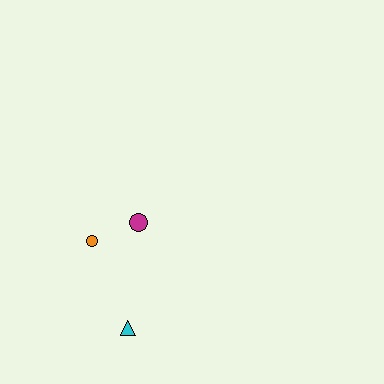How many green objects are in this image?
There are no green objects.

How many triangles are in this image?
There is 1 triangle.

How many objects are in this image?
There are 3 objects.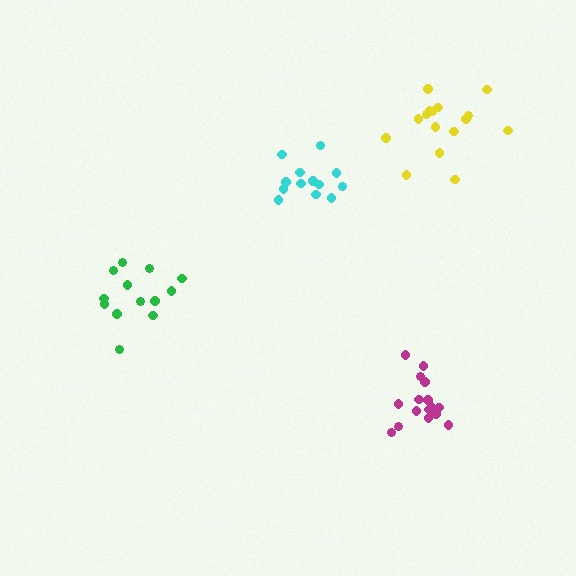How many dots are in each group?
Group 1: 13 dots, Group 2: 16 dots, Group 3: 13 dots, Group 4: 16 dots (58 total).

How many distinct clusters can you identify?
There are 4 distinct clusters.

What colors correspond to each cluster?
The clusters are colored: cyan, yellow, green, magenta.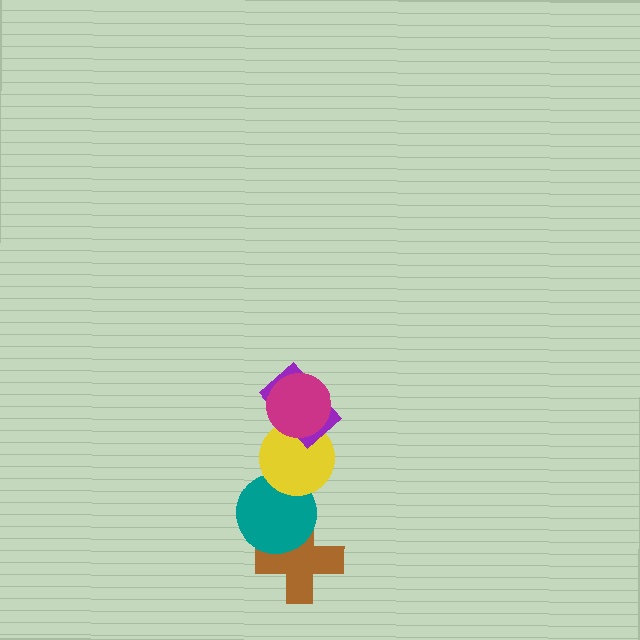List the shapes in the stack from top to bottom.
From top to bottom: the magenta circle, the purple rectangle, the yellow circle, the teal circle, the brown cross.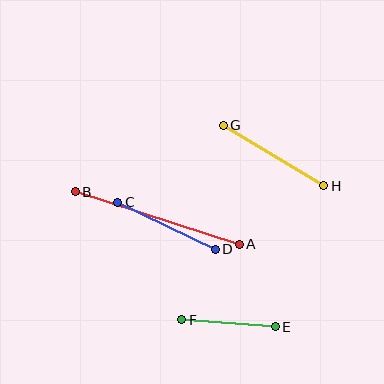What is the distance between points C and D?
The distance is approximately 108 pixels.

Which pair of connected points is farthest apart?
Points A and B are farthest apart.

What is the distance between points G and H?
The distance is approximately 117 pixels.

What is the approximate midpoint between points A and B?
The midpoint is at approximately (157, 218) pixels.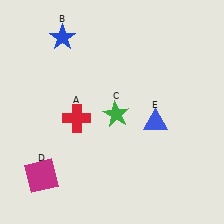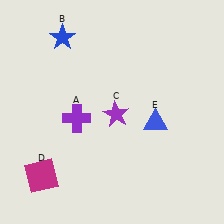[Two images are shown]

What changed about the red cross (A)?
In Image 1, A is red. In Image 2, it changed to purple.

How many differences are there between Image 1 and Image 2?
There are 2 differences between the two images.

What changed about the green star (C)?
In Image 1, C is green. In Image 2, it changed to purple.